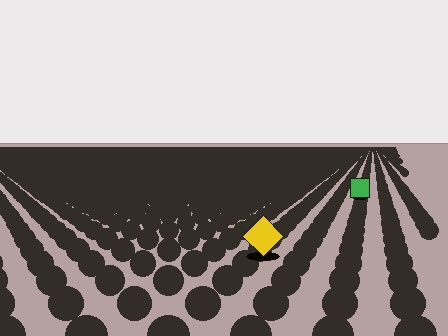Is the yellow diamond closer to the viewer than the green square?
Yes. The yellow diamond is closer — you can tell from the texture gradient: the ground texture is coarser near it.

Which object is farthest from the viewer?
The green square is farthest from the viewer. It appears smaller and the ground texture around it is denser.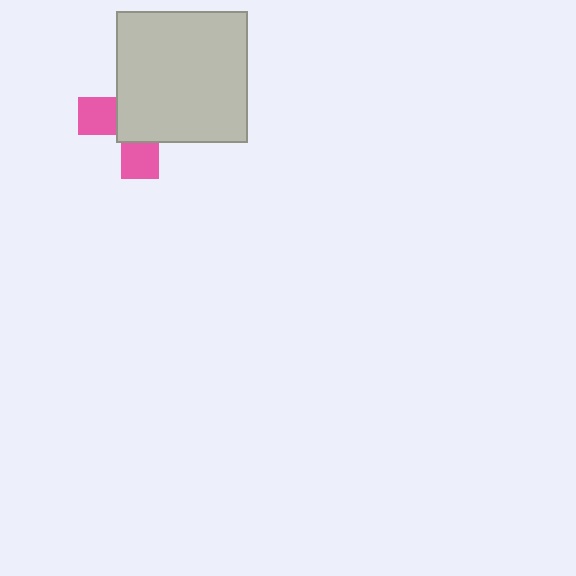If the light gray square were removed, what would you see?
You would see the complete pink cross.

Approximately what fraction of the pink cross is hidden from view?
Roughly 65% of the pink cross is hidden behind the light gray square.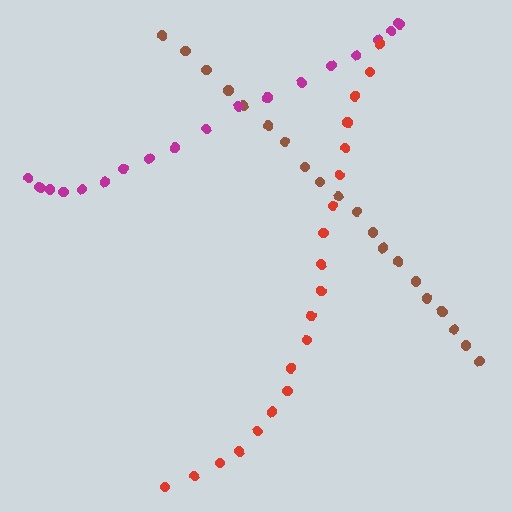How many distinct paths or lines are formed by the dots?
There are 3 distinct paths.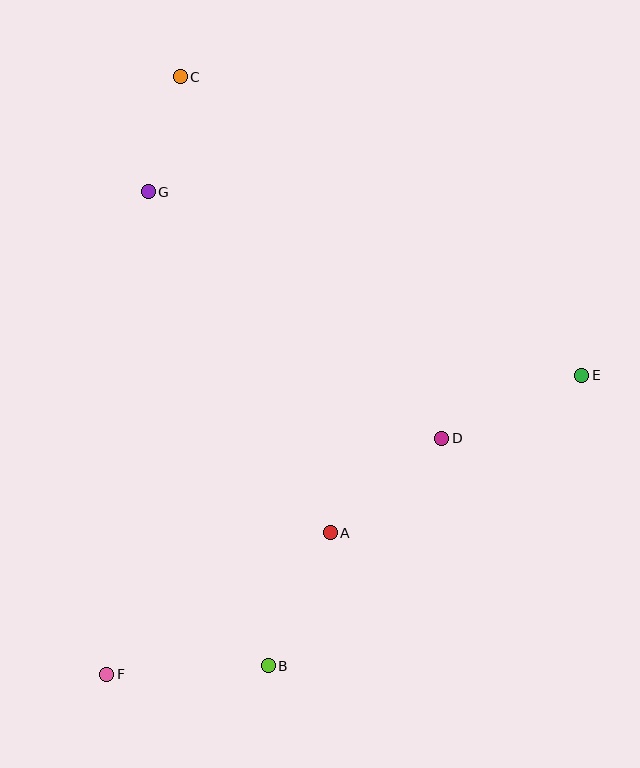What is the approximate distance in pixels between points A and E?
The distance between A and E is approximately 297 pixels.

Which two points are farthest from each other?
Points C and F are farthest from each other.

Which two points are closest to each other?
Points C and G are closest to each other.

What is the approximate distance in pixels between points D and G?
The distance between D and G is approximately 384 pixels.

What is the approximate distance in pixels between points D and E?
The distance between D and E is approximately 153 pixels.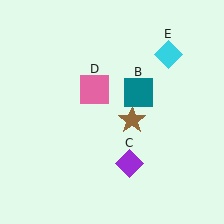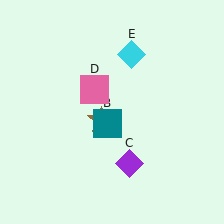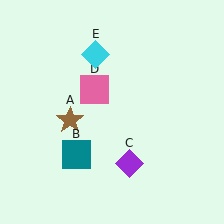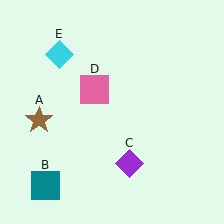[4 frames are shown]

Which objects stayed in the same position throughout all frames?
Purple diamond (object C) and pink square (object D) remained stationary.